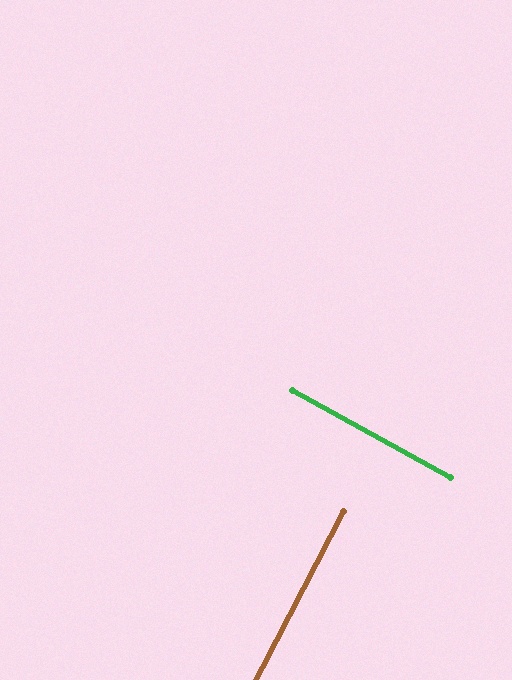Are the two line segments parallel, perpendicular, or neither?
Perpendicular — they meet at approximately 88°.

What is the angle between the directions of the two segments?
Approximately 88 degrees.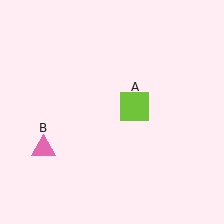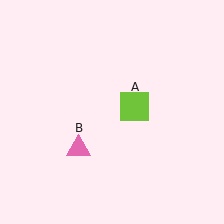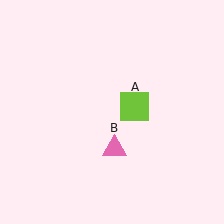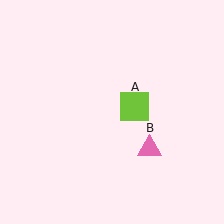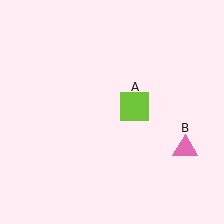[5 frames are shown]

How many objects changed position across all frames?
1 object changed position: pink triangle (object B).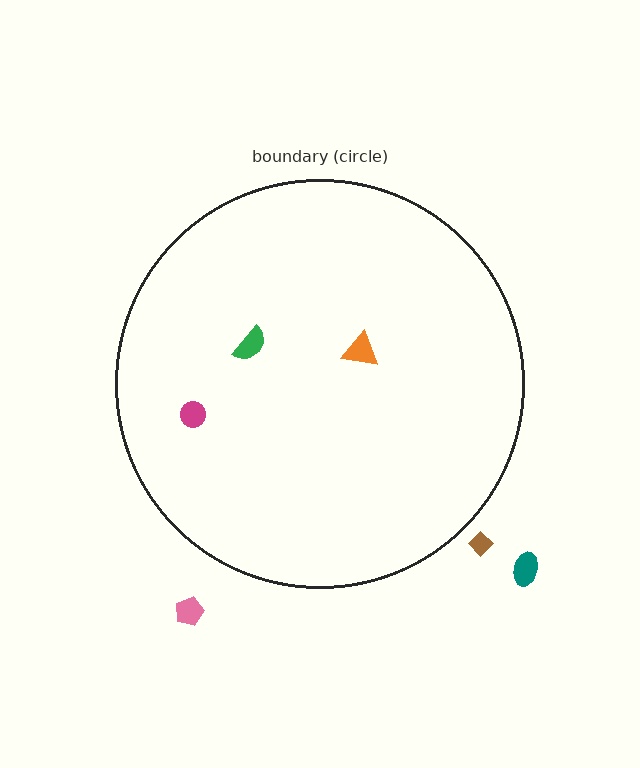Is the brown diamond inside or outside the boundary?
Outside.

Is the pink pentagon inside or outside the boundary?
Outside.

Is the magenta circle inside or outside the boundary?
Inside.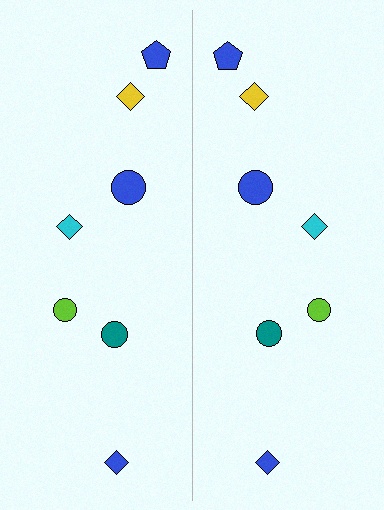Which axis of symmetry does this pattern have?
The pattern has a vertical axis of symmetry running through the center of the image.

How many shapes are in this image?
There are 14 shapes in this image.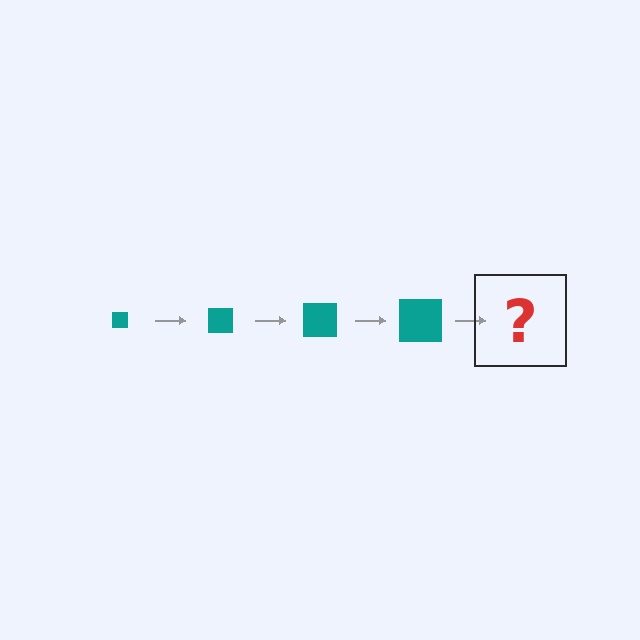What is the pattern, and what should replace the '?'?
The pattern is that the square gets progressively larger each step. The '?' should be a teal square, larger than the previous one.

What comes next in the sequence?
The next element should be a teal square, larger than the previous one.